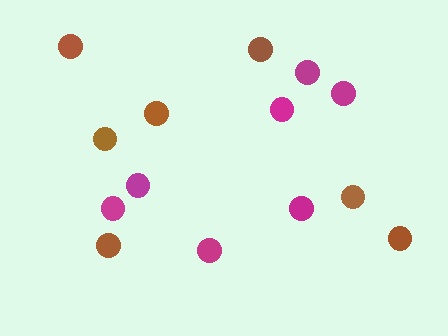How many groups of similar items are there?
There are 2 groups: one group of brown circles (7) and one group of magenta circles (7).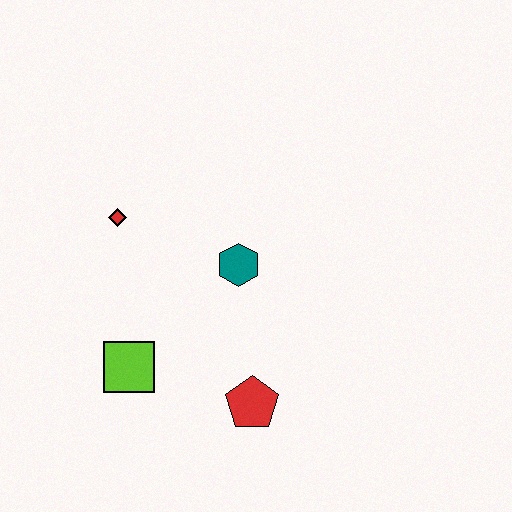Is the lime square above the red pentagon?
Yes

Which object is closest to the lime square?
The red pentagon is closest to the lime square.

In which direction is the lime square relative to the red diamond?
The lime square is below the red diamond.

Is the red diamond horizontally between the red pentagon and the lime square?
No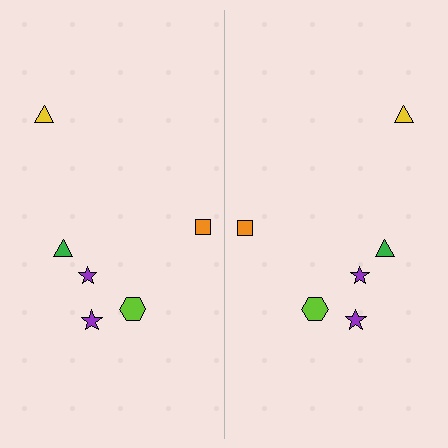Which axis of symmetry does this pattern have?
The pattern has a vertical axis of symmetry running through the center of the image.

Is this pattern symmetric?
Yes, this pattern has bilateral (reflection) symmetry.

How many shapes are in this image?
There are 12 shapes in this image.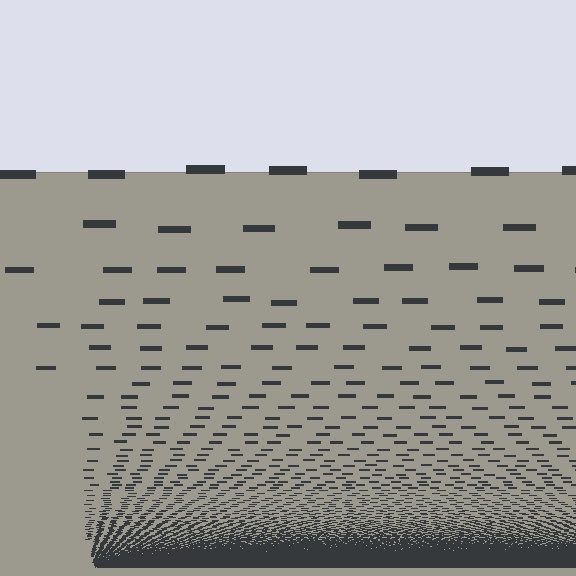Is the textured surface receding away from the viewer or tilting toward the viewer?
The surface appears to tilt toward the viewer. Texture elements get larger and sparser toward the top.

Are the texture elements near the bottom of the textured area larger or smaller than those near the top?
Smaller. The gradient is inverted — elements near the bottom are smaller and denser.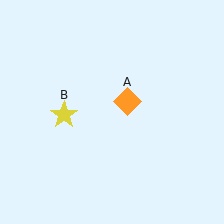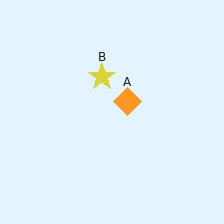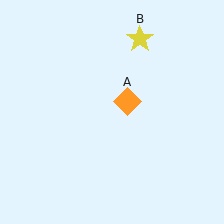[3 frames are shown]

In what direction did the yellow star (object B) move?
The yellow star (object B) moved up and to the right.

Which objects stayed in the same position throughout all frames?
Orange diamond (object A) remained stationary.